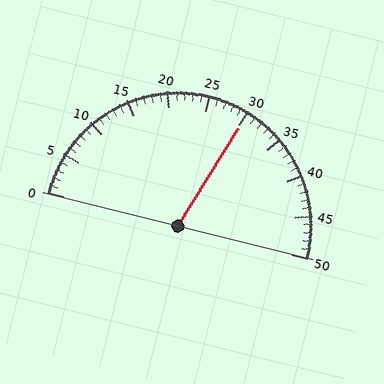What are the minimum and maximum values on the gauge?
The gauge ranges from 0 to 50.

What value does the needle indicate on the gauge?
The needle indicates approximately 30.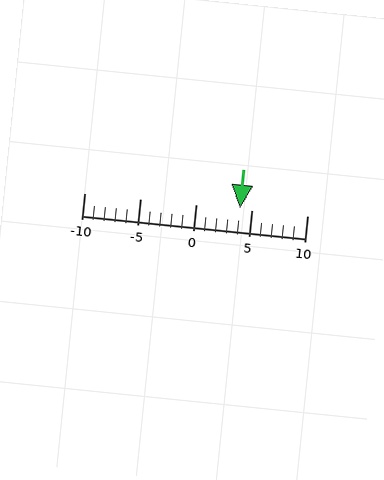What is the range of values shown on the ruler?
The ruler shows values from -10 to 10.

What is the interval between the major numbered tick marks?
The major tick marks are spaced 5 units apart.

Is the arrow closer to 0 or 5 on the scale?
The arrow is closer to 5.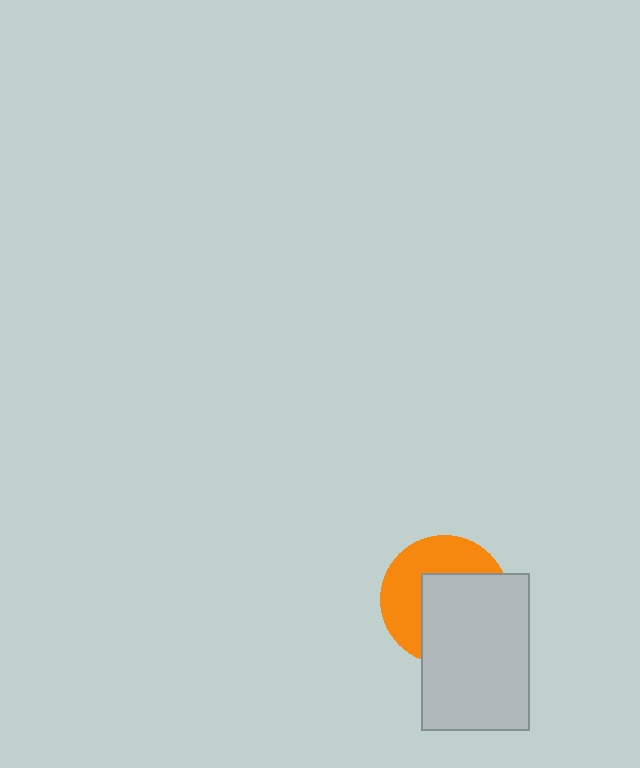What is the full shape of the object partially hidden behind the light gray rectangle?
The partially hidden object is an orange circle.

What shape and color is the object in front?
The object in front is a light gray rectangle.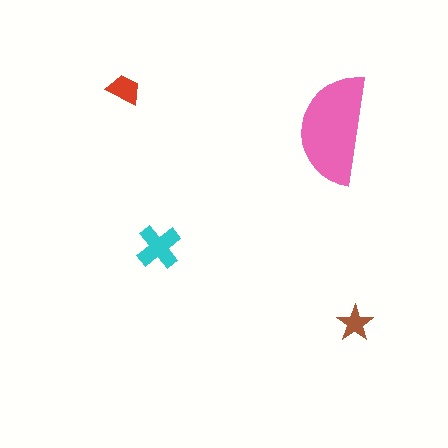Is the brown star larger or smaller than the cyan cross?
Smaller.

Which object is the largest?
The pink semicircle.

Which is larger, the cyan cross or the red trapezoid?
The cyan cross.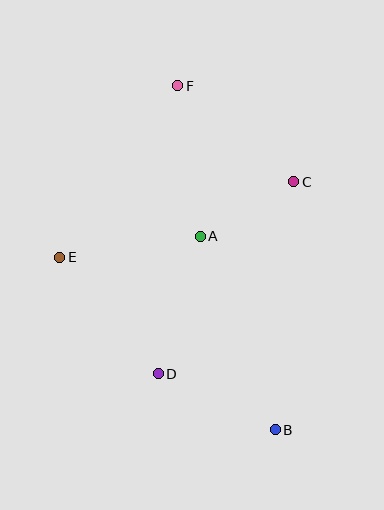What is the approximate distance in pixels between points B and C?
The distance between B and C is approximately 249 pixels.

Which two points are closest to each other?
Points A and C are closest to each other.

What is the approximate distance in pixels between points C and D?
The distance between C and D is approximately 235 pixels.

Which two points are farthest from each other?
Points B and F are farthest from each other.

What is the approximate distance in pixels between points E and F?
The distance between E and F is approximately 208 pixels.